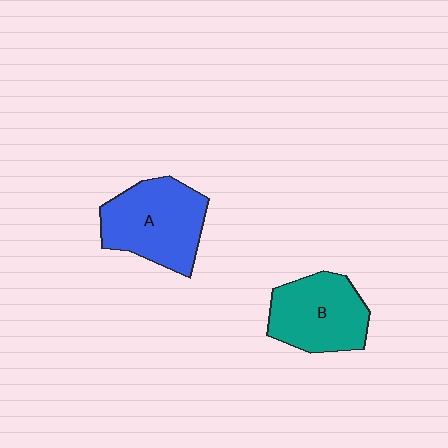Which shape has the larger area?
Shape A (blue).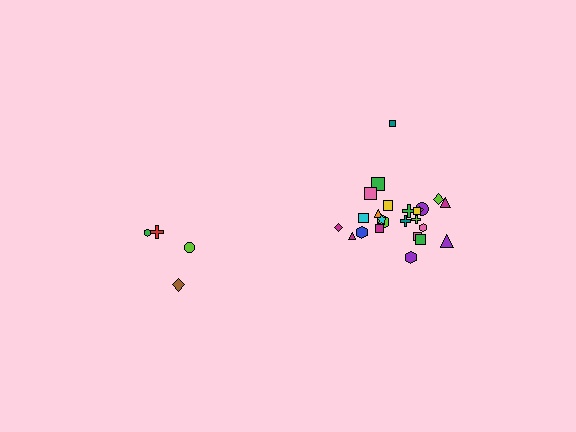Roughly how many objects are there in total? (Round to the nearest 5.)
Roughly 30 objects in total.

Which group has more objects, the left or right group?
The right group.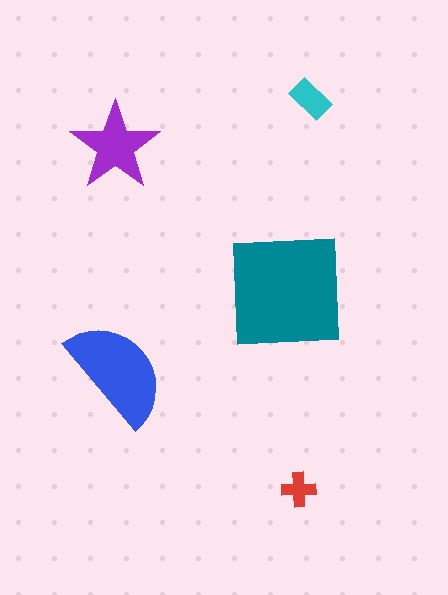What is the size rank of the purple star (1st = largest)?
3rd.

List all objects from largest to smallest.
The teal square, the blue semicircle, the purple star, the cyan rectangle, the red cross.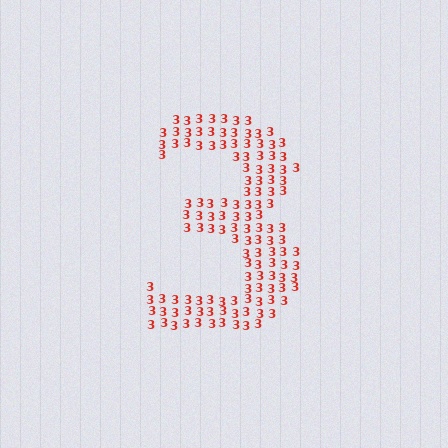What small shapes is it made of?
It is made of small digit 3's.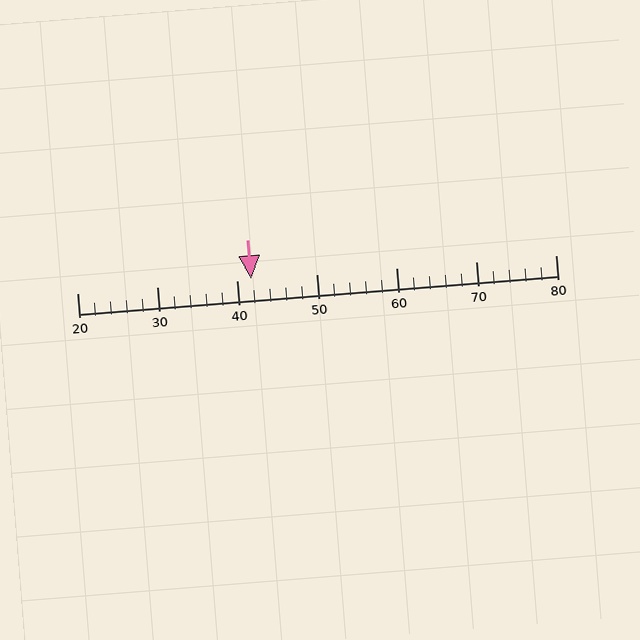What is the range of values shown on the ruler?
The ruler shows values from 20 to 80.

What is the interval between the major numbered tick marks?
The major tick marks are spaced 10 units apart.